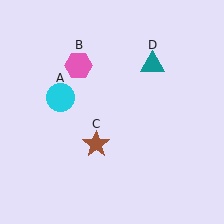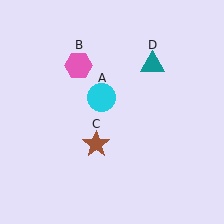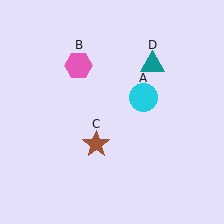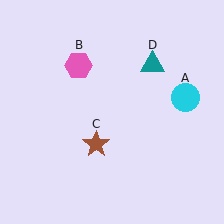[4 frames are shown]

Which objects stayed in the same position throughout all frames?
Pink hexagon (object B) and brown star (object C) and teal triangle (object D) remained stationary.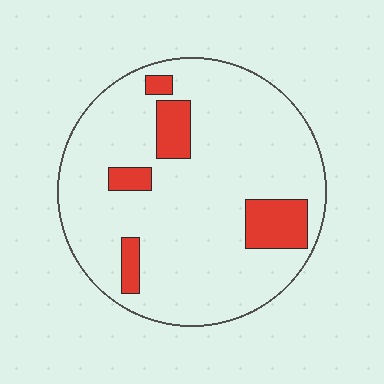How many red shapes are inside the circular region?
5.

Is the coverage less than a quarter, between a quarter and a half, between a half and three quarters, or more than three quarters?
Less than a quarter.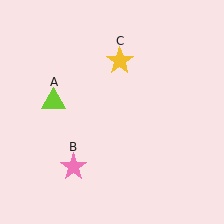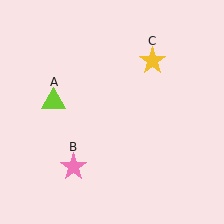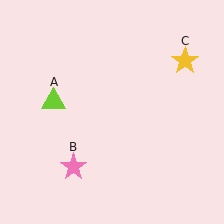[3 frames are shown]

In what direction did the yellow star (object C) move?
The yellow star (object C) moved right.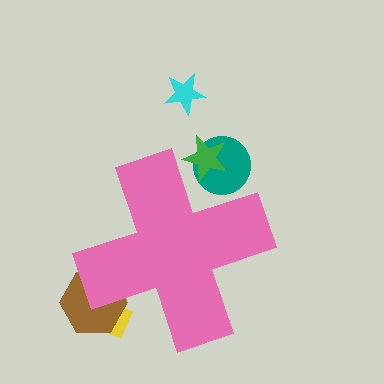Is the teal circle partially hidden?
Yes, the teal circle is partially hidden behind the pink cross.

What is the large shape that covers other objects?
A pink cross.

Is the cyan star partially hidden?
No, the cyan star is fully visible.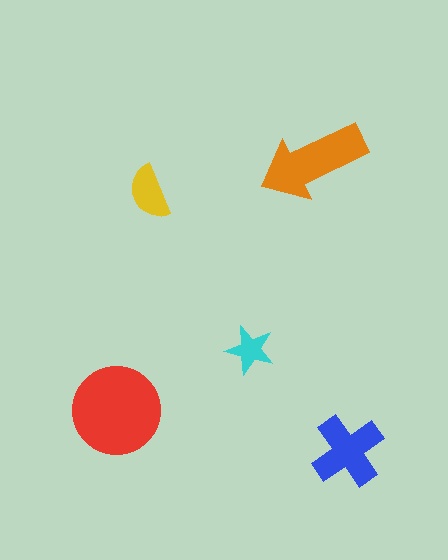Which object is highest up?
The orange arrow is topmost.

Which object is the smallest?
The cyan star.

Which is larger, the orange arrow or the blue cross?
The orange arrow.